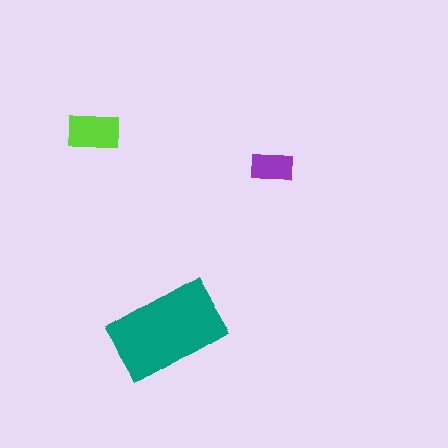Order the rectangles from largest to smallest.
the teal one, the lime one, the purple one.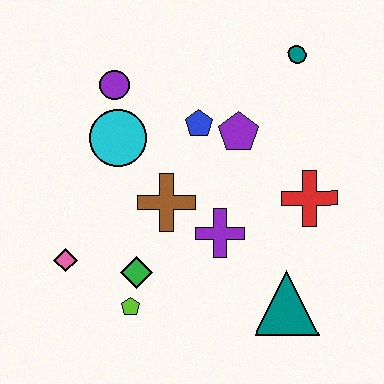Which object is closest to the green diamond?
The lime pentagon is closest to the green diamond.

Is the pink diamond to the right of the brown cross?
No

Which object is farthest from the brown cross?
The teal circle is farthest from the brown cross.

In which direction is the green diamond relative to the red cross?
The green diamond is to the left of the red cross.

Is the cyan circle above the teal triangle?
Yes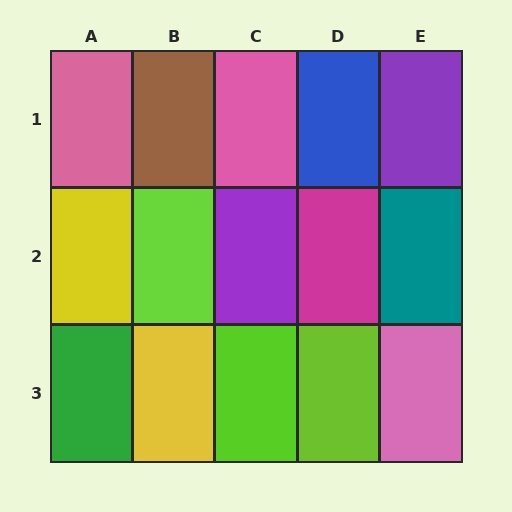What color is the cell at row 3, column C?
Lime.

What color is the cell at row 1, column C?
Pink.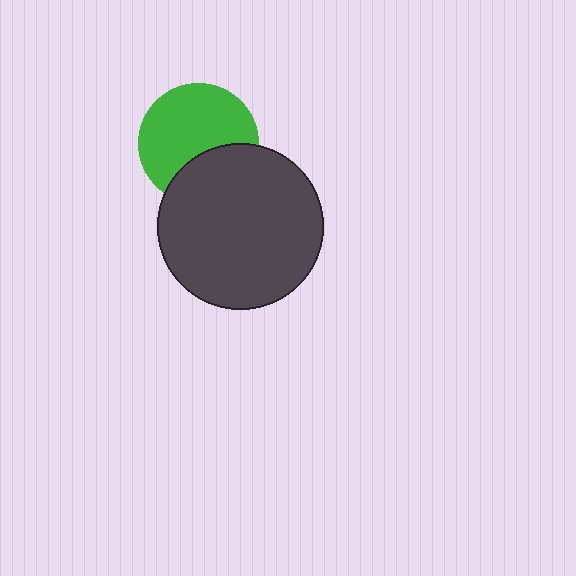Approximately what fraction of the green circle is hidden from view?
Roughly 33% of the green circle is hidden behind the dark gray circle.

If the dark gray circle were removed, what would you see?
You would see the complete green circle.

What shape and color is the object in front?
The object in front is a dark gray circle.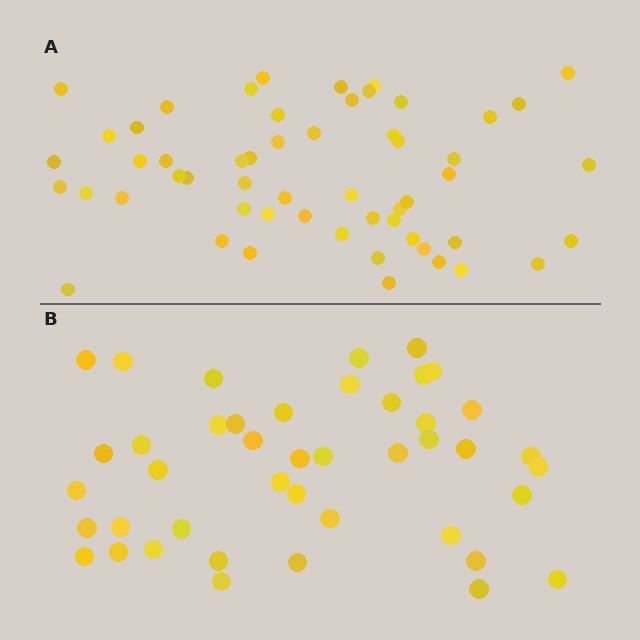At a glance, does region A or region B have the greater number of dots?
Region A (the top region) has more dots.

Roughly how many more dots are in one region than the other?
Region A has roughly 12 or so more dots than region B.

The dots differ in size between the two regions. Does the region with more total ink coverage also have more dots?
No. Region B has more total ink coverage because its dots are larger, but region A actually contains more individual dots. Total area can be misleading — the number of items is what matters here.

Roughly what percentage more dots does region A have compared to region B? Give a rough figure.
About 30% more.